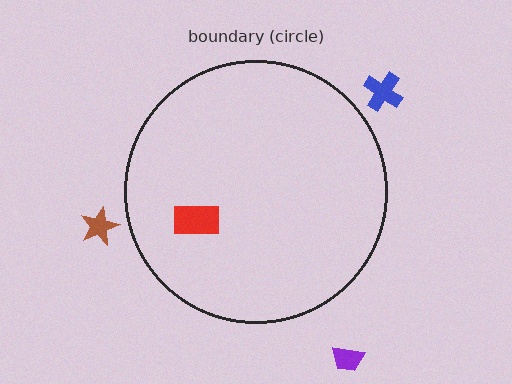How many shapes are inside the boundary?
1 inside, 3 outside.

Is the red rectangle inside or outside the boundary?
Inside.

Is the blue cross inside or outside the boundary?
Outside.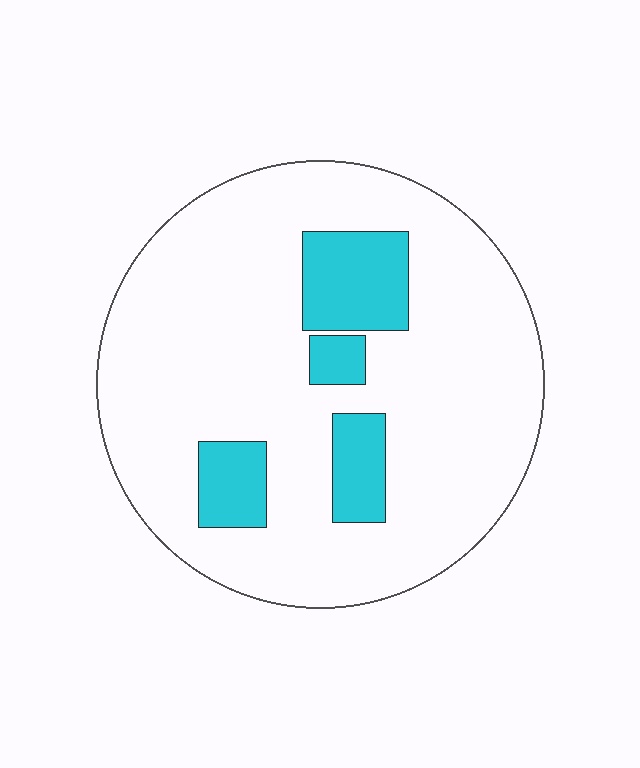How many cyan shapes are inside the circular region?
4.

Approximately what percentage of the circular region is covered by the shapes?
Approximately 15%.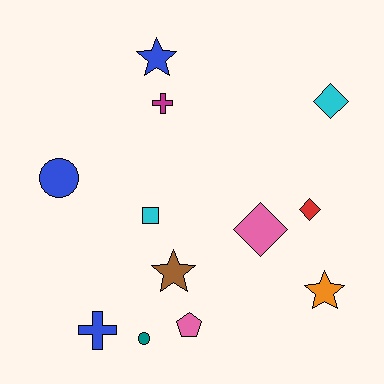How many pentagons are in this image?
There is 1 pentagon.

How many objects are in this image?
There are 12 objects.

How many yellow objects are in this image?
There are no yellow objects.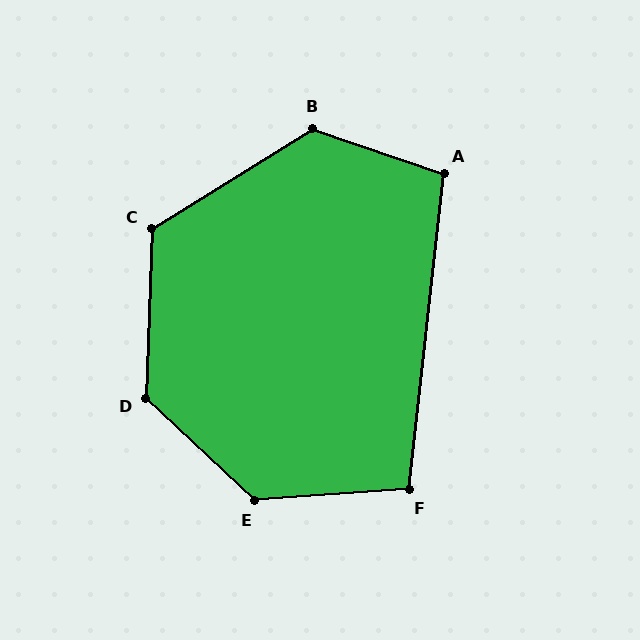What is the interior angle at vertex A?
Approximately 103 degrees (obtuse).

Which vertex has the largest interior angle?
E, at approximately 133 degrees.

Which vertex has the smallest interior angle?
F, at approximately 100 degrees.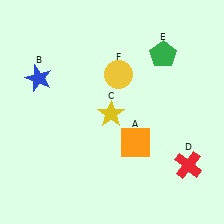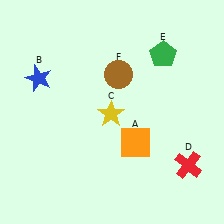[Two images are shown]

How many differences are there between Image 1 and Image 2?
There is 1 difference between the two images.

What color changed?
The circle (F) changed from yellow in Image 1 to brown in Image 2.